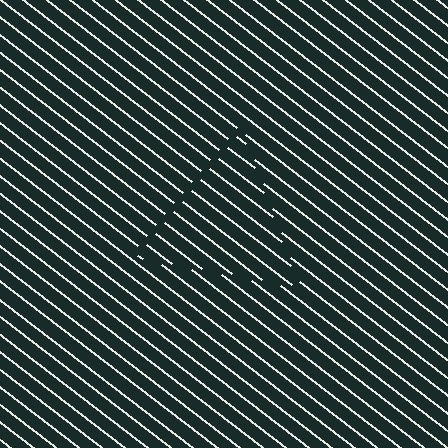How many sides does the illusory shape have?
3 sides — the line-ends trace a triangle.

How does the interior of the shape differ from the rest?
The interior of the shape contains the same grating, shifted by half a period — the contour is defined by the phase discontinuity where line-ends from the inner and outer gratings abut.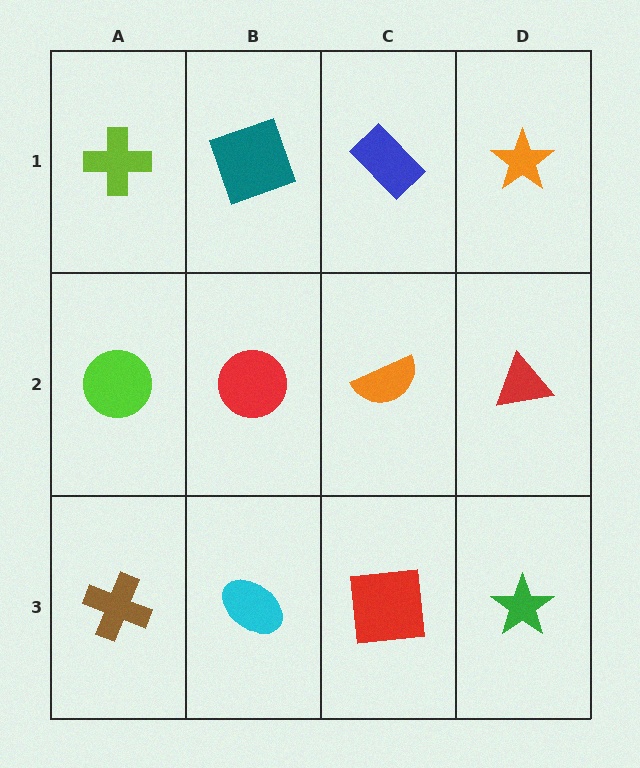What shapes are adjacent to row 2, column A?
A lime cross (row 1, column A), a brown cross (row 3, column A), a red circle (row 2, column B).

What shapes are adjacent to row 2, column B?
A teal square (row 1, column B), a cyan ellipse (row 3, column B), a lime circle (row 2, column A), an orange semicircle (row 2, column C).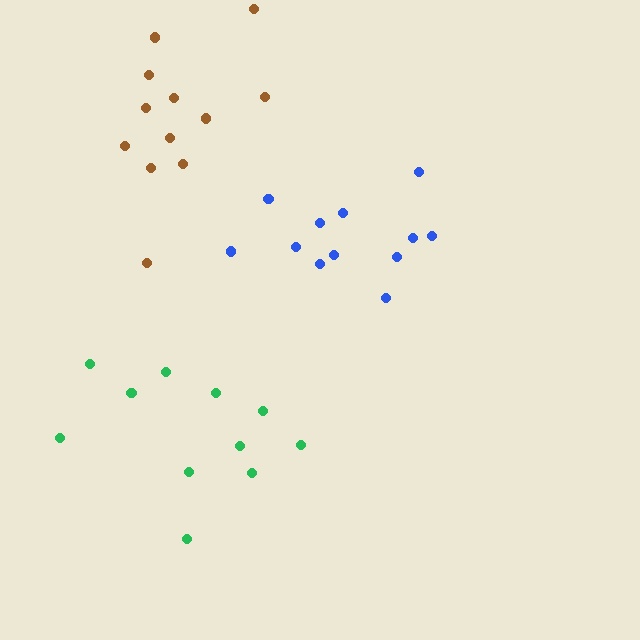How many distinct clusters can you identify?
There are 3 distinct clusters.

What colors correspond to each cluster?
The clusters are colored: green, blue, brown.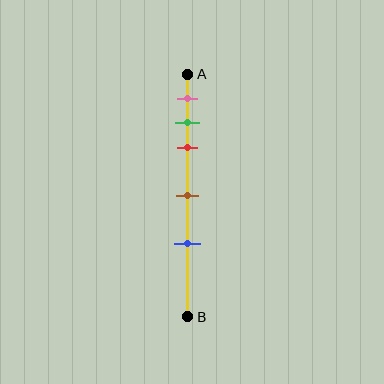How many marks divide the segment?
There are 5 marks dividing the segment.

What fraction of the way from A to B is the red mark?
The red mark is approximately 30% (0.3) of the way from A to B.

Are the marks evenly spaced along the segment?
No, the marks are not evenly spaced.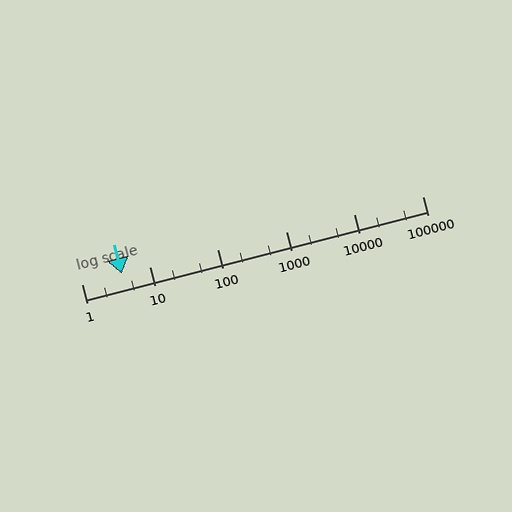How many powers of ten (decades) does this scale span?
The scale spans 5 decades, from 1 to 100000.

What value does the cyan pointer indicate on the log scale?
The pointer indicates approximately 3.9.